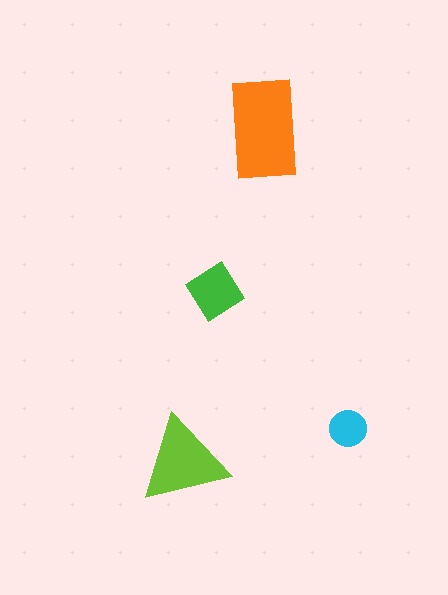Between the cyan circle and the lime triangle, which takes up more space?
The lime triangle.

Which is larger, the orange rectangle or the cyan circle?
The orange rectangle.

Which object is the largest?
The orange rectangle.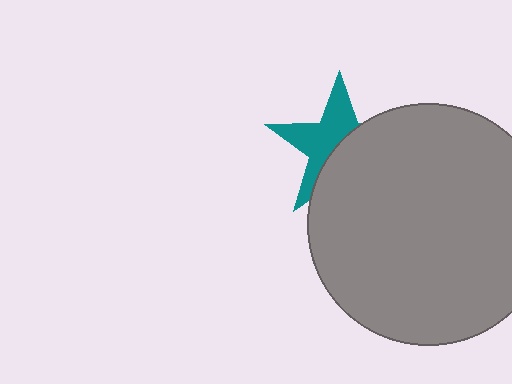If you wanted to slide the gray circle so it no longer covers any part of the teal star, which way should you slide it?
Slide it toward the lower-right — that is the most direct way to separate the two shapes.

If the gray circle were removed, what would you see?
You would see the complete teal star.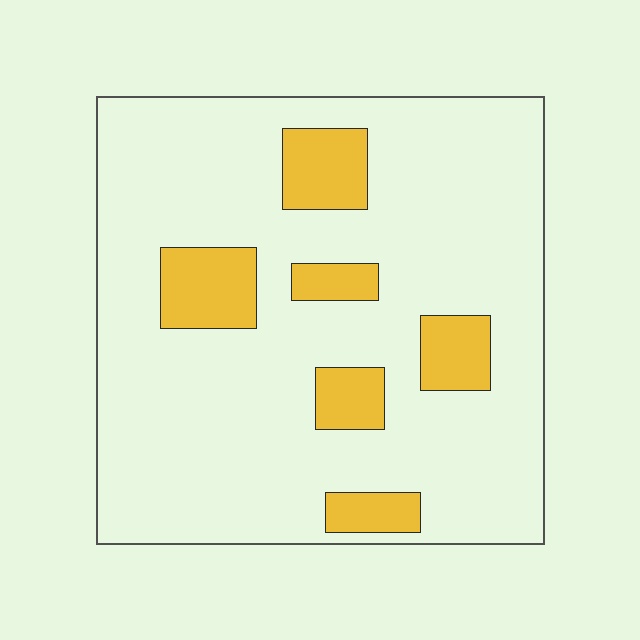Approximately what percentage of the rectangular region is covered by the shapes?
Approximately 15%.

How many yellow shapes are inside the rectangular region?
6.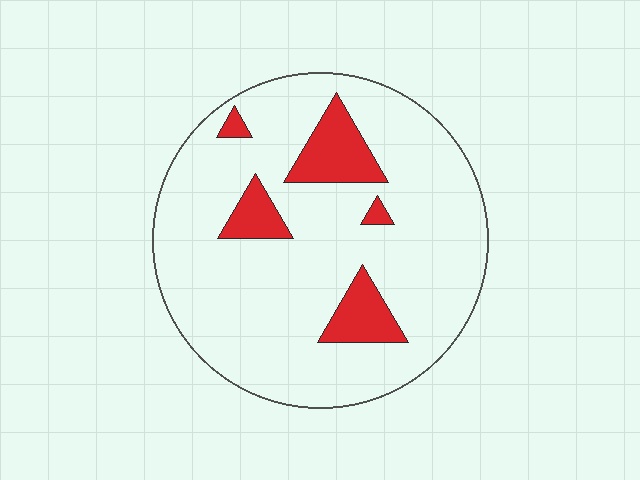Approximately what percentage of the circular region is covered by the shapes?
Approximately 15%.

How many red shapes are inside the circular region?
5.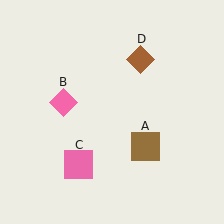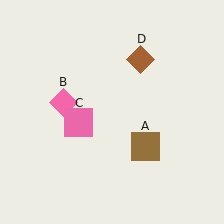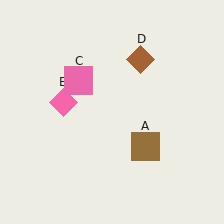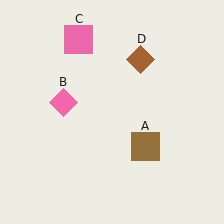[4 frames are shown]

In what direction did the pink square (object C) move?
The pink square (object C) moved up.